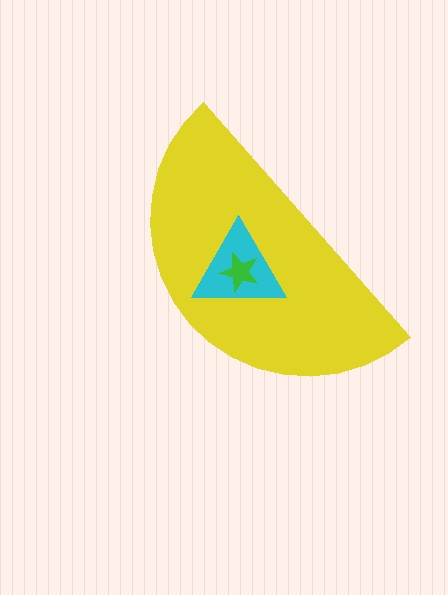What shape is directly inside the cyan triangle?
The green star.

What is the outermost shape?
The yellow semicircle.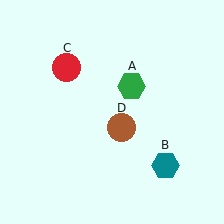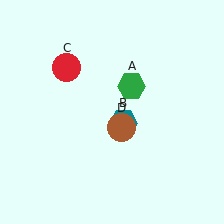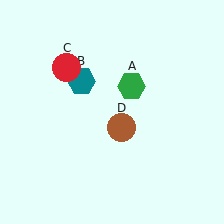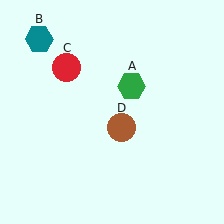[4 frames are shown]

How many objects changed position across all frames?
1 object changed position: teal hexagon (object B).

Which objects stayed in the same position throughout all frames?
Green hexagon (object A) and red circle (object C) and brown circle (object D) remained stationary.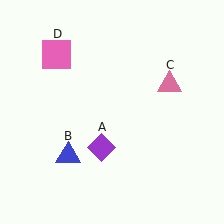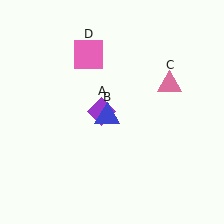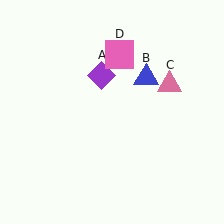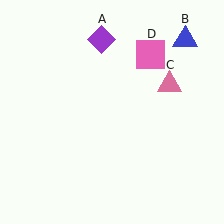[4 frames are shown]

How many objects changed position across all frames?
3 objects changed position: purple diamond (object A), blue triangle (object B), pink square (object D).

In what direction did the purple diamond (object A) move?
The purple diamond (object A) moved up.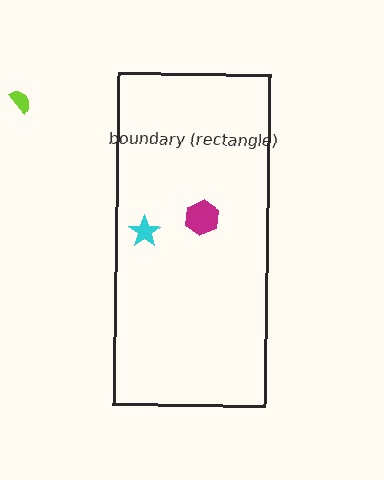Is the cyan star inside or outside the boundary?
Inside.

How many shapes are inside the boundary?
2 inside, 1 outside.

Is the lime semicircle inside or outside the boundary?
Outside.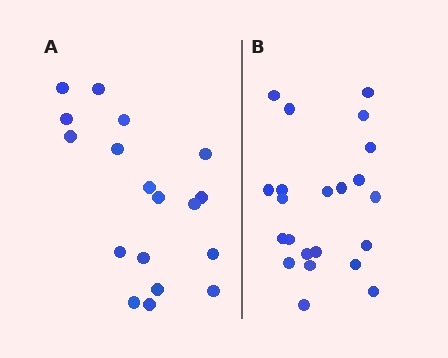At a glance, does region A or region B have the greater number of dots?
Region B (the right region) has more dots.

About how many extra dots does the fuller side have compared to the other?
Region B has about 4 more dots than region A.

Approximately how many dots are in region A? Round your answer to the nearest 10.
About 20 dots. (The exact count is 18, which rounds to 20.)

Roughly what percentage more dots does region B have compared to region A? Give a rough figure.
About 20% more.